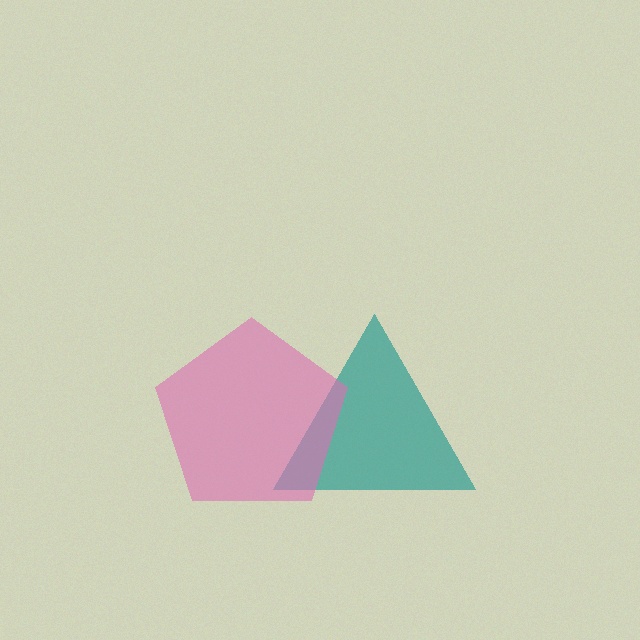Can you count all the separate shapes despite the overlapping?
Yes, there are 2 separate shapes.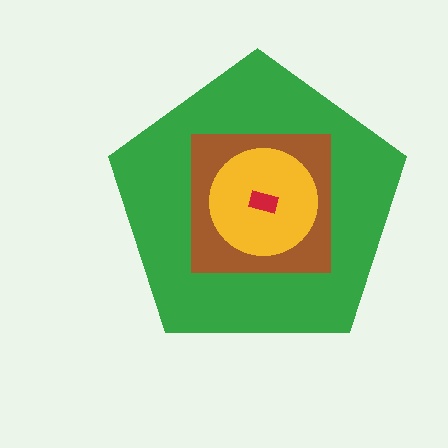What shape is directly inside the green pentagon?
The brown square.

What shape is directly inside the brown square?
The yellow circle.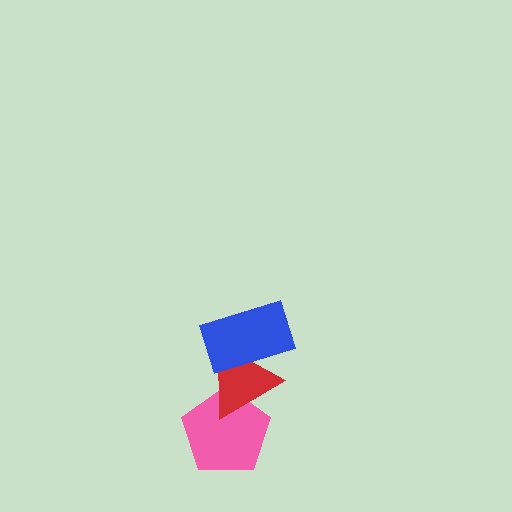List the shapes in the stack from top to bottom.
From top to bottom: the blue rectangle, the red triangle, the pink pentagon.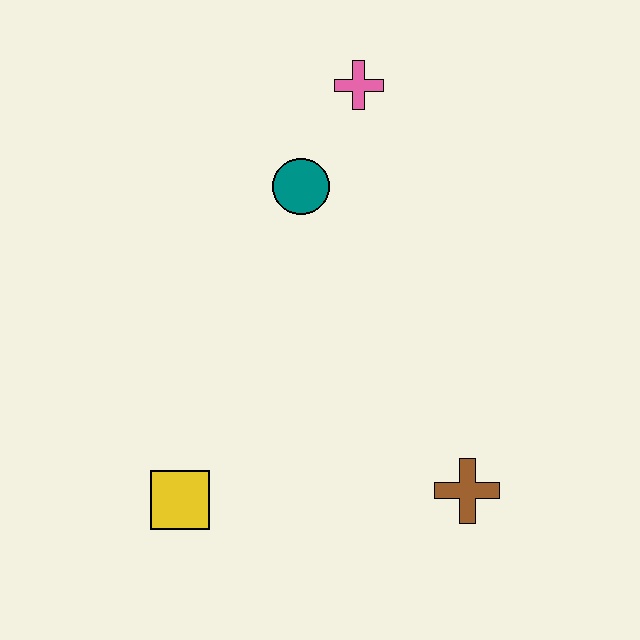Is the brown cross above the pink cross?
No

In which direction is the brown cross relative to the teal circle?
The brown cross is below the teal circle.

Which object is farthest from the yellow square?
The pink cross is farthest from the yellow square.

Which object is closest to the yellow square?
The brown cross is closest to the yellow square.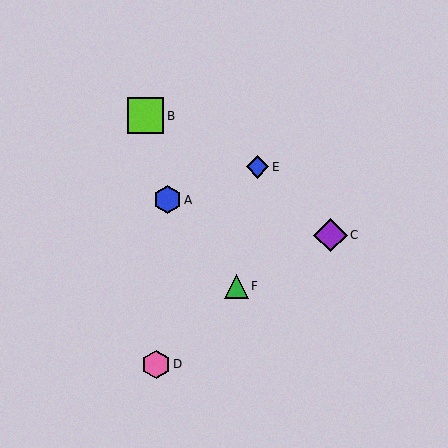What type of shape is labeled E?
Shape E is a blue diamond.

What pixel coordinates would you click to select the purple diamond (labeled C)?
Click at (330, 235) to select the purple diamond C.